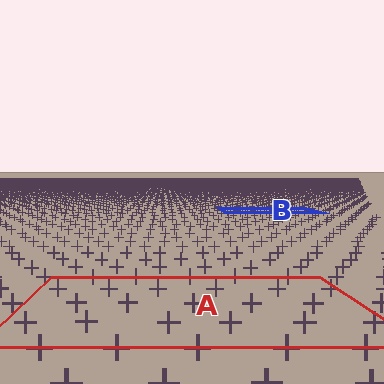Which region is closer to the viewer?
Region A is closer. The texture elements there are larger and more spread out.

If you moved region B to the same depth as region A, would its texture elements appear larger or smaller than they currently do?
They would appear larger. At a closer depth, the same texture elements are projected at a bigger on-screen size.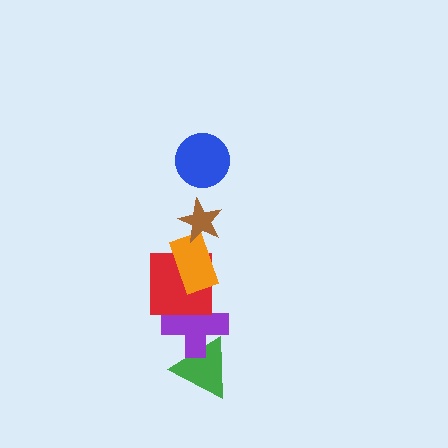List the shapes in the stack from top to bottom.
From top to bottom: the blue circle, the brown star, the orange rectangle, the red square, the purple cross, the green triangle.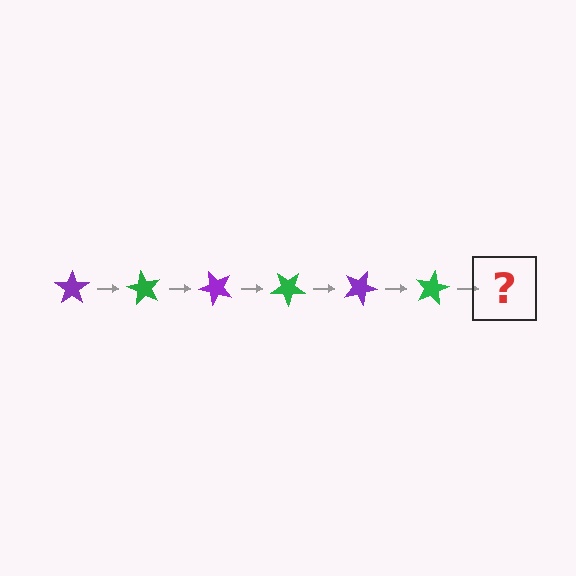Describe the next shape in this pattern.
It should be a purple star, rotated 360 degrees from the start.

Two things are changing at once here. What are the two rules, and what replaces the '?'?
The two rules are that it rotates 60 degrees each step and the color cycles through purple and green. The '?' should be a purple star, rotated 360 degrees from the start.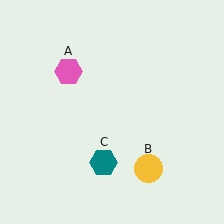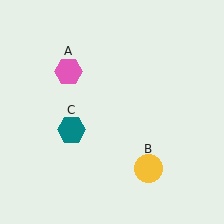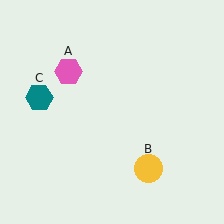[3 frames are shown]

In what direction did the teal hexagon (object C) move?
The teal hexagon (object C) moved up and to the left.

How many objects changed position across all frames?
1 object changed position: teal hexagon (object C).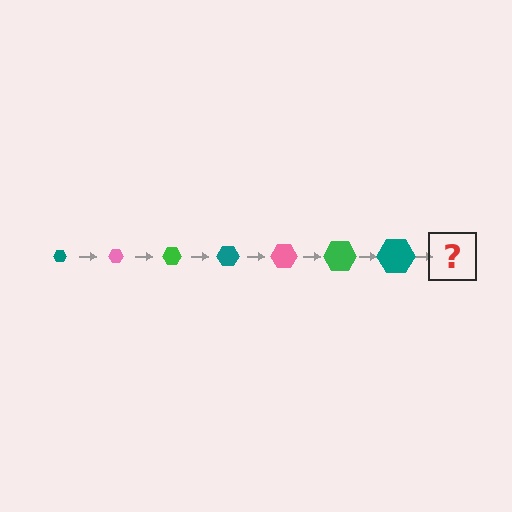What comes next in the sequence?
The next element should be a pink hexagon, larger than the previous one.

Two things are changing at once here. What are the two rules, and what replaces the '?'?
The two rules are that the hexagon grows larger each step and the color cycles through teal, pink, and green. The '?' should be a pink hexagon, larger than the previous one.